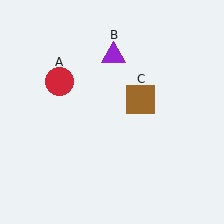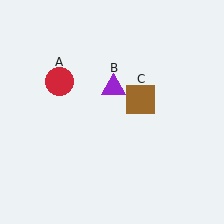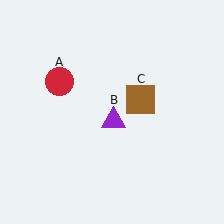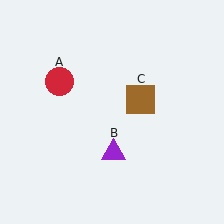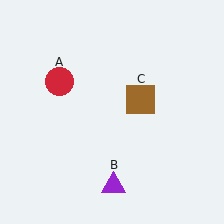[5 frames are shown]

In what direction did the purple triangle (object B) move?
The purple triangle (object B) moved down.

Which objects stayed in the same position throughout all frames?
Red circle (object A) and brown square (object C) remained stationary.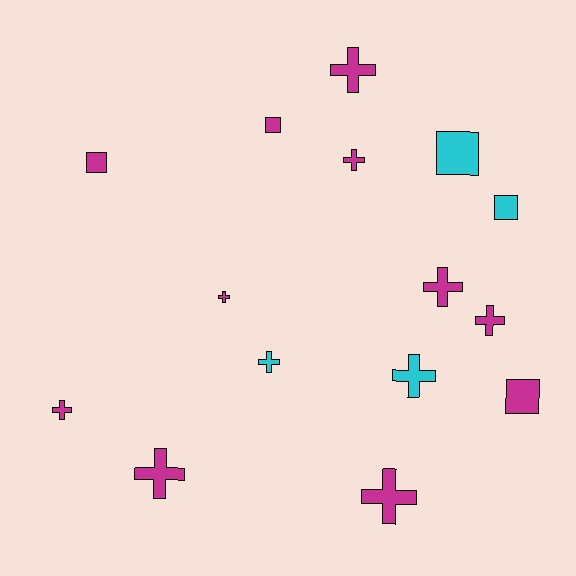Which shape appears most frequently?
Cross, with 10 objects.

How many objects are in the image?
There are 15 objects.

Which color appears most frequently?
Magenta, with 11 objects.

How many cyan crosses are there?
There are 2 cyan crosses.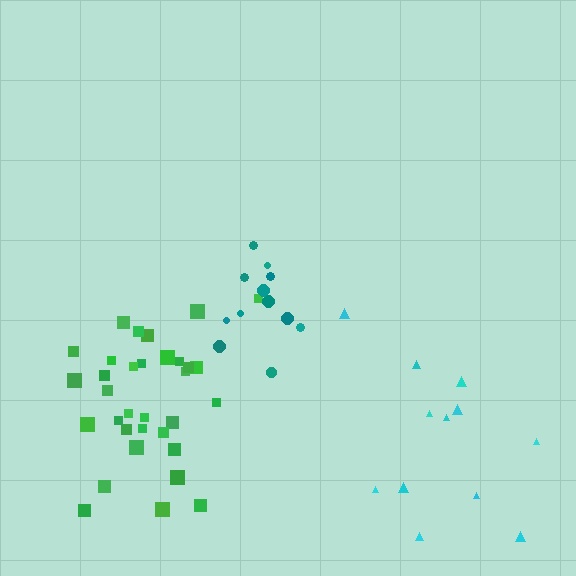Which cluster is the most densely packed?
Teal.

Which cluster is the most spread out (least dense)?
Cyan.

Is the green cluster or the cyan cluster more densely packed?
Green.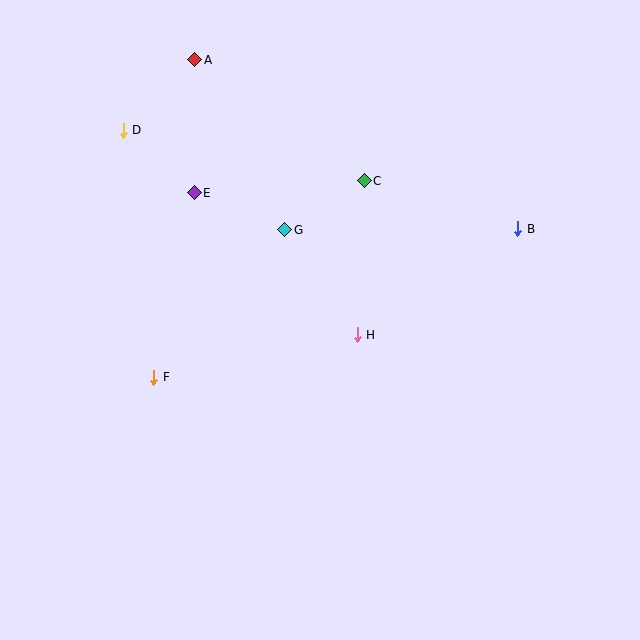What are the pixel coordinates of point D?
Point D is at (123, 130).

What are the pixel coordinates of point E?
Point E is at (194, 193).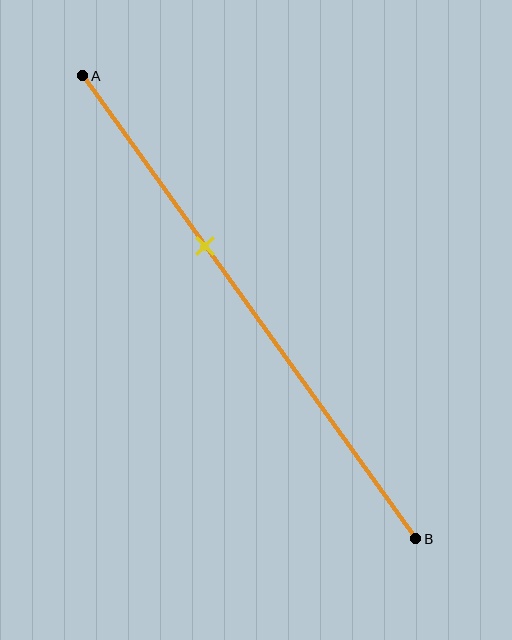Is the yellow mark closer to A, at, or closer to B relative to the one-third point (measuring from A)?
The yellow mark is closer to point B than the one-third point of segment AB.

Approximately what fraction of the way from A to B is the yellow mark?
The yellow mark is approximately 35% of the way from A to B.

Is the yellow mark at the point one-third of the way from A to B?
No, the mark is at about 35% from A, not at the 33% one-third point.